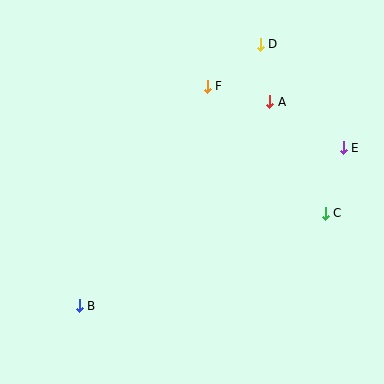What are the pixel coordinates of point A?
Point A is at (270, 102).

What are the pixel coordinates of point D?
Point D is at (260, 44).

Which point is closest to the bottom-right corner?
Point C is closest to the bottom-right corner.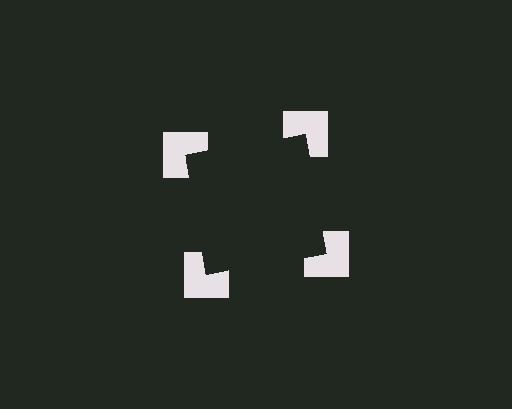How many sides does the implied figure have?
4 sides.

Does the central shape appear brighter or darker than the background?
It typically appears slightly darker than the background, even though no actual brightness change is drawn.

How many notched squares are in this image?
There are 4 — one at each vertex of the illusory square.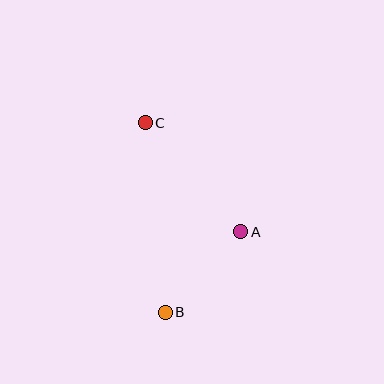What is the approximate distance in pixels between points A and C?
The distance between A and C is approximately 145 pixels.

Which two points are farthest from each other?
Points B and C are farthest from each other.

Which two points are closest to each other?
Points A and B are closest to each other.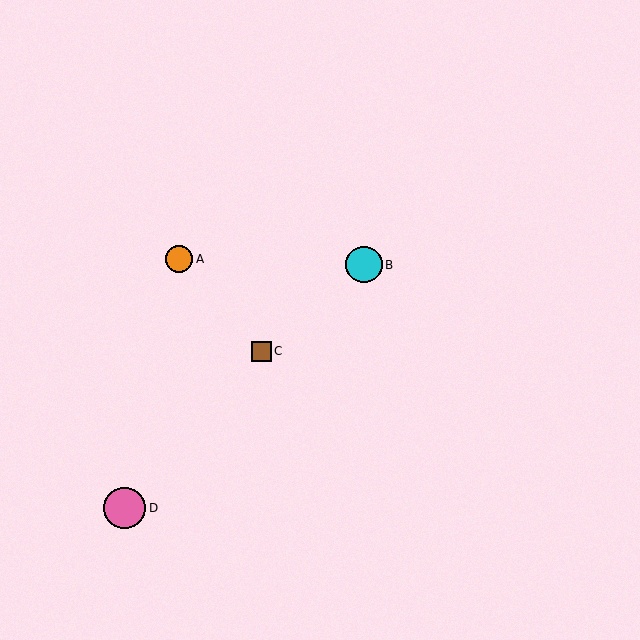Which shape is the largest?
The pink circle (labeled D) is the largest.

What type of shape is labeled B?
Shape B is a cyan circle.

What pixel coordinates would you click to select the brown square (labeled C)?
Click at (261, 351) to select the brown square C.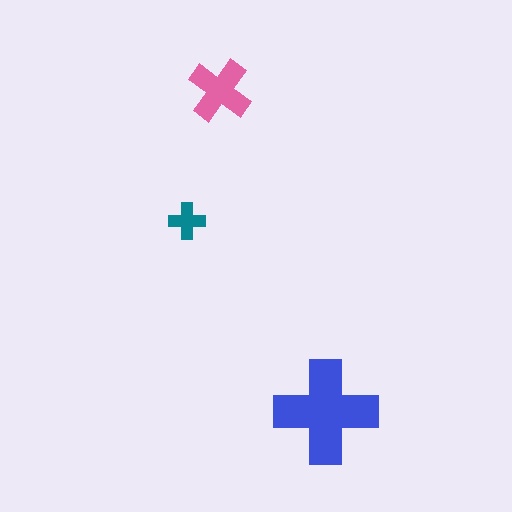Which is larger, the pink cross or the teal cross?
The pink one.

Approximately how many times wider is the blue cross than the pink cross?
About 1.5 times wider.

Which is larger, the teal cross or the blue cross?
The blue one.